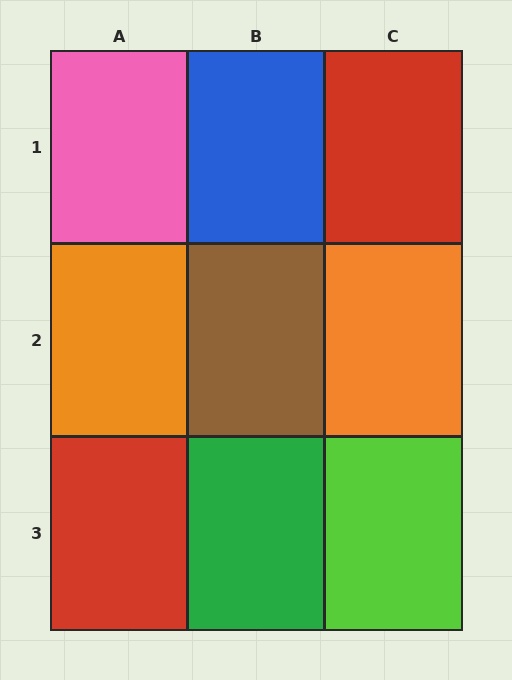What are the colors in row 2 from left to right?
Orange, brown, orange.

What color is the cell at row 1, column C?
Red.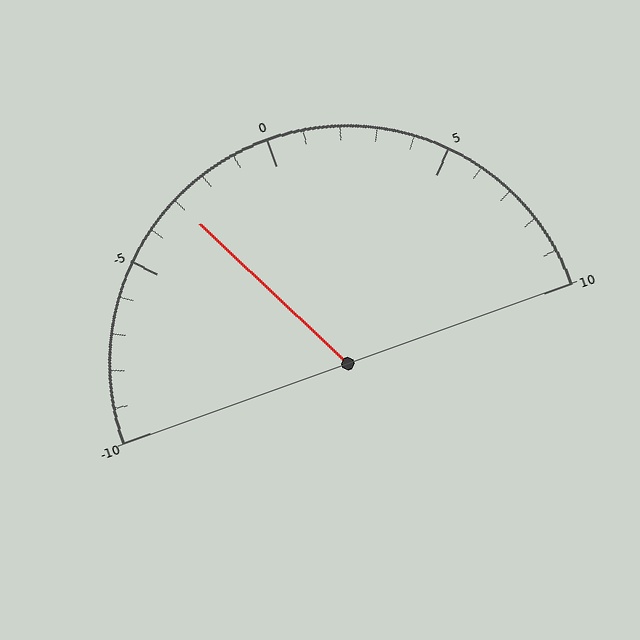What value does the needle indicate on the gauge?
The needle indicates approximately -3.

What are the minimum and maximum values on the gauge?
The gauge ranges from -10 to 10.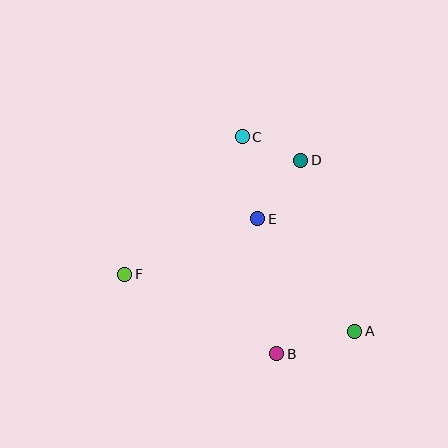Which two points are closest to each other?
Points C and D are closest to each other.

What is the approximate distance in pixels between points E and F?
The distance between E and F is approximately 144 pixels.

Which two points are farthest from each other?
Points A and F are farthest from each other.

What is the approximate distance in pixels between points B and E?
The distance between B and E is approximately 137 pixels.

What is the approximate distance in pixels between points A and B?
The distance between A and B is approximately 81 pixels.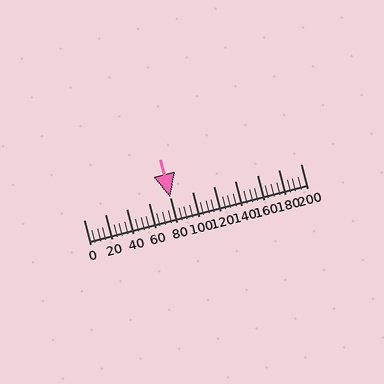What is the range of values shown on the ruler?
The ruler shows values from 0 to 200.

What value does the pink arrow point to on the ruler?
The pink arrow points to approximately 80.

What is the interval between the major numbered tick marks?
The major tick marks are spaced 20 units apart.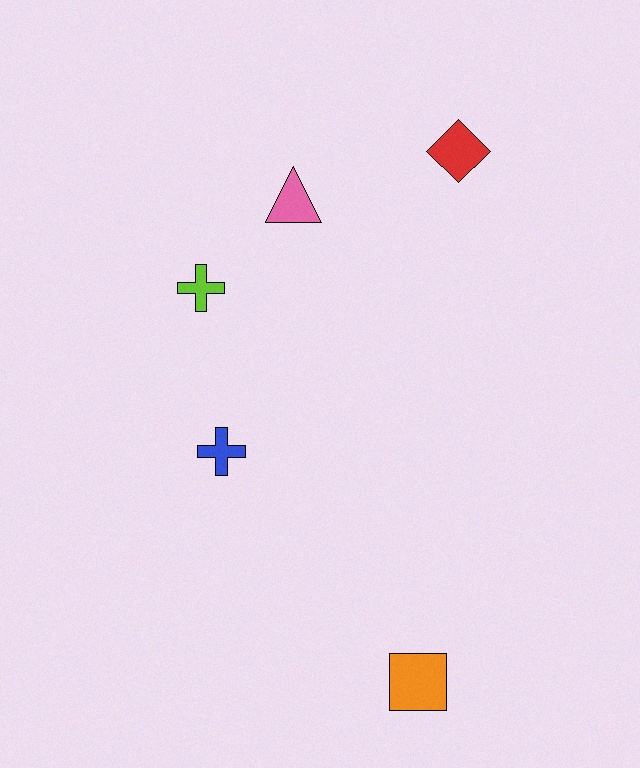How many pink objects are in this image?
There is 1 pink object.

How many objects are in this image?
There are 5 objects.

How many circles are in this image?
There are no circles.